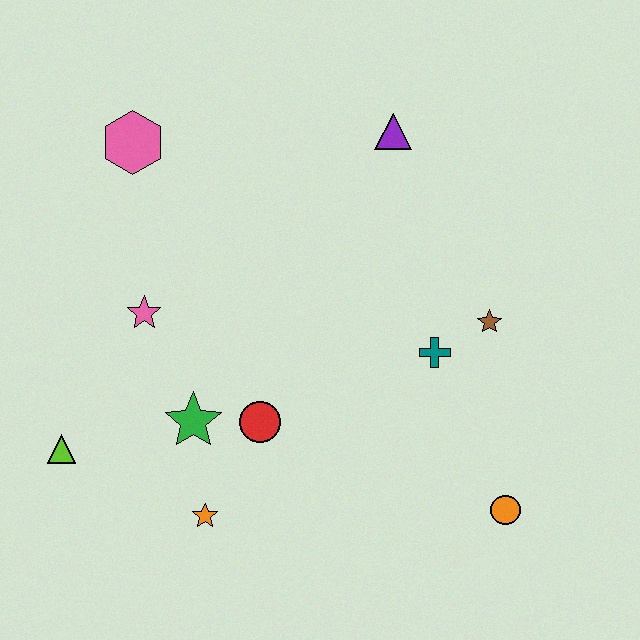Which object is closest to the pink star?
The green star is closest to the pink star.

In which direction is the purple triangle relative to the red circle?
The purple triangle is above the red circle.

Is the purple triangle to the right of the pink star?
Yes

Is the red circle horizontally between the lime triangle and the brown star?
Yes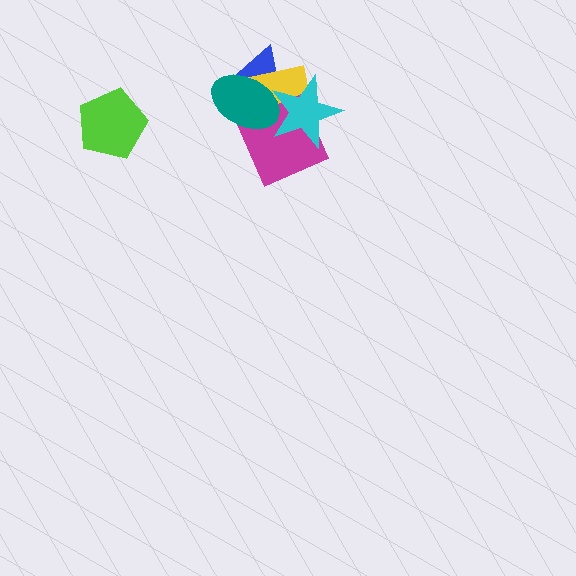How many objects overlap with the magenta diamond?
4 objects overlap with the magenta diamond.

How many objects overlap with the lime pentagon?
0 objects overlap with the lime pentagon.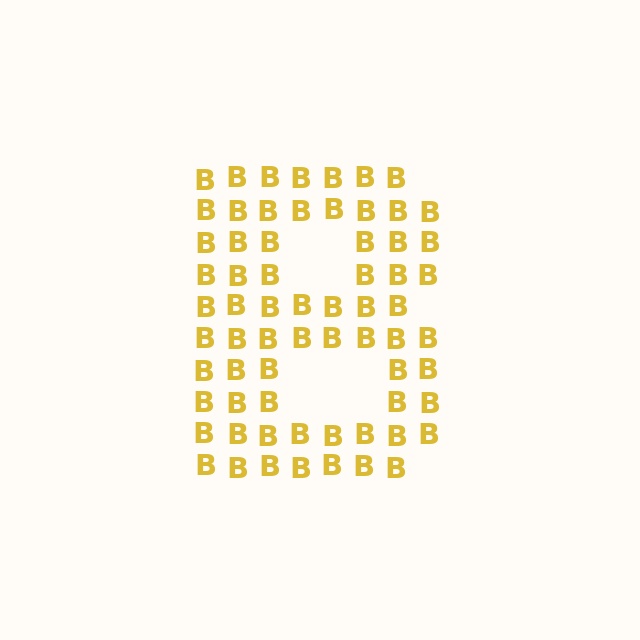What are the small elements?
The small elements are letter B's.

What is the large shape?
The large shape is the letter B.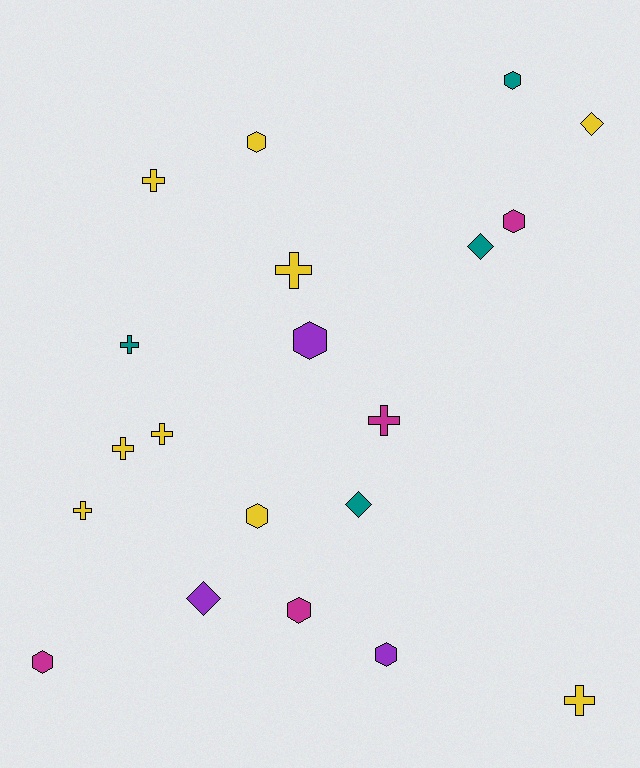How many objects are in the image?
There are 20 objects.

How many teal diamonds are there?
There are 2 teal diamonds.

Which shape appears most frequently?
Hexagon, with 8 objects.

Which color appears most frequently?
Yellow, with 9 objects.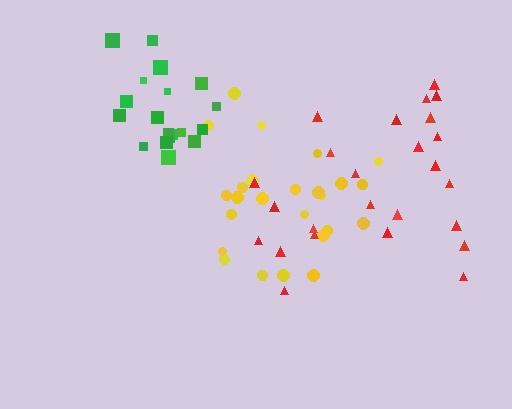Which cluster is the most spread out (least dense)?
Red.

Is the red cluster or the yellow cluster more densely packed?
Yellow.